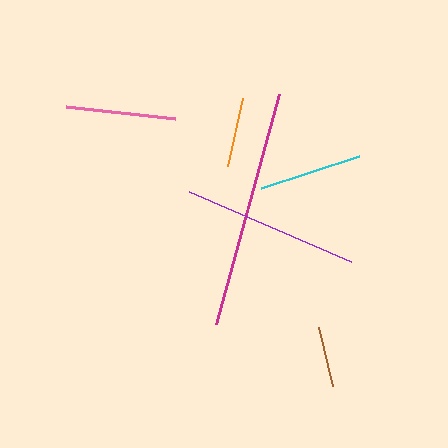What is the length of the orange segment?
The orange segment is approximately 69 pixels long.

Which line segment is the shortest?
The brown line is the shortest at approximately 60 pixels.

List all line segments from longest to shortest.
From longest to shortest: magenta, purple, pink, cyan, orange, brown.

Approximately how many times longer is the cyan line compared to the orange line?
The cyan line is approximately 1.5 times the length of the orange line.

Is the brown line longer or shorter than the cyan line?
The cyan line is longer than the brown line.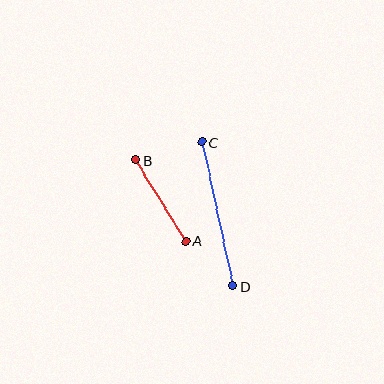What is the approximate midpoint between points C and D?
The midpoint is at approximately (217, 214) pixels.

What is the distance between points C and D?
The distance is approximately 147 pixels.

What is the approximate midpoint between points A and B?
The midpoint is at approximately (161, 201) pixels.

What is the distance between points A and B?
The distance is approximately 96 pixels.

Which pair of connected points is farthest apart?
Points C and D are farthest apart.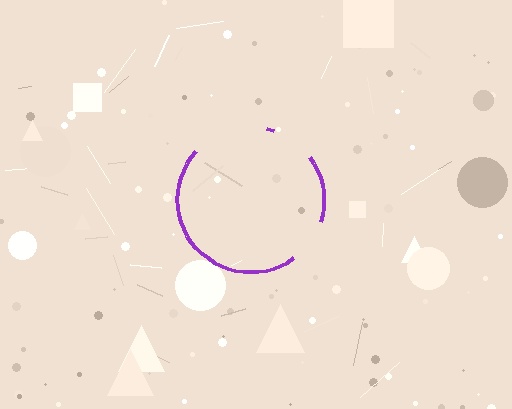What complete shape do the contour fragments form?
The contour fragments form a circle.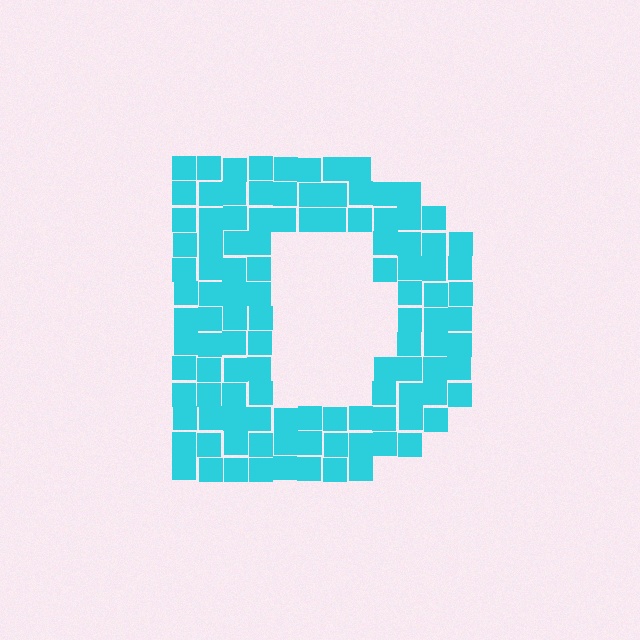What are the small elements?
The small elements are squares.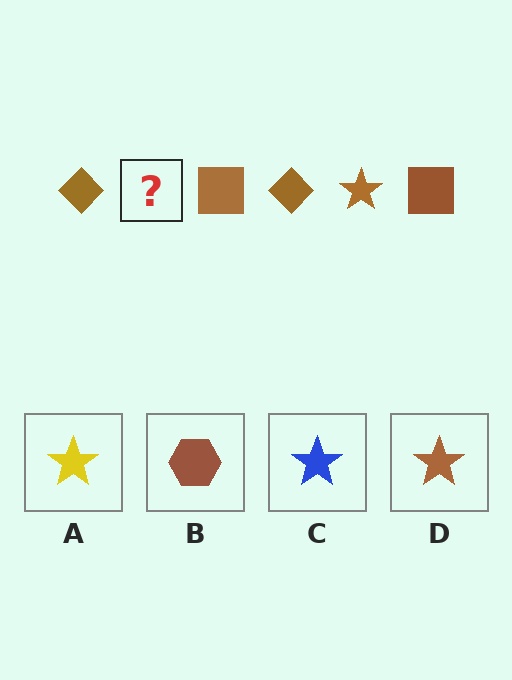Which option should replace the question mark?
Option D.